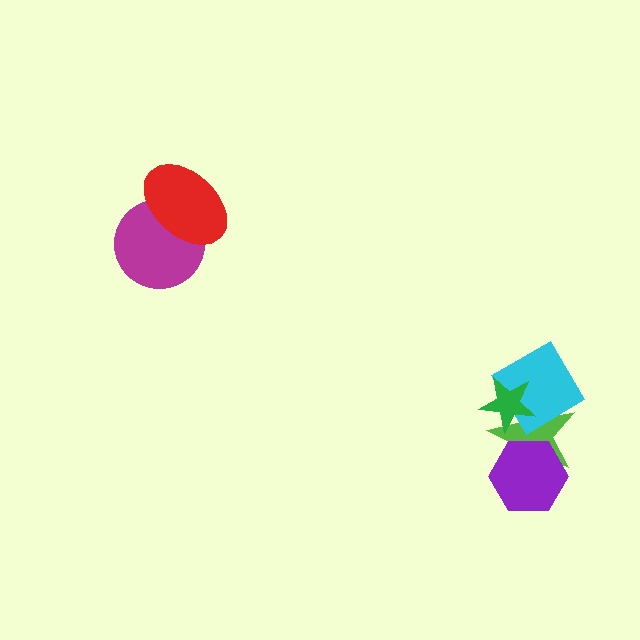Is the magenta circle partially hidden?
Yes, it is partially covered by another shape.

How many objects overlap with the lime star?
3 objects overlap with the lime star.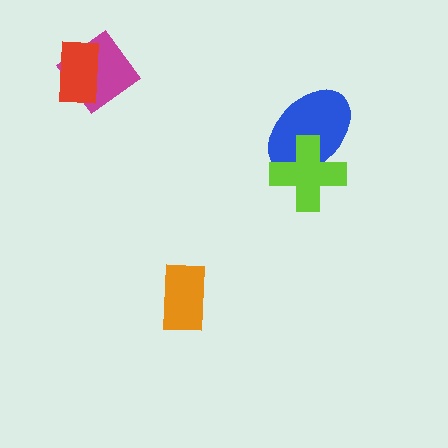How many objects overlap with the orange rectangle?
0 objects overlap with the orange rectangle.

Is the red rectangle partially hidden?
No, no other shape covers it.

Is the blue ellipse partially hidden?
Yes, it is partially covered by another shape.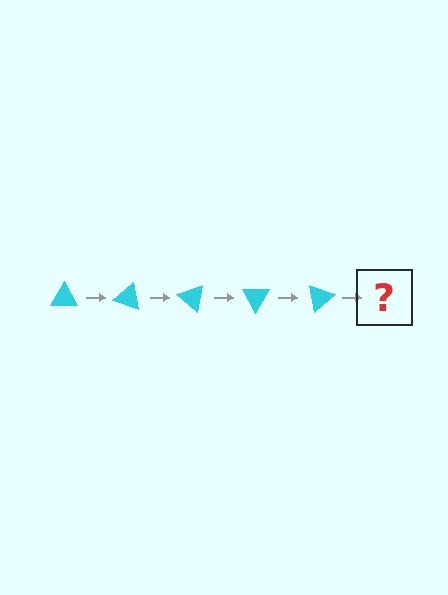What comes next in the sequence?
The next element should be a cyan triangle rotated 100 degrees.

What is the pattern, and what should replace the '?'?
The pattern is that the triangle rotates 20 degrees each step. The '?' should be a cyan triangle rotated 100 degrees.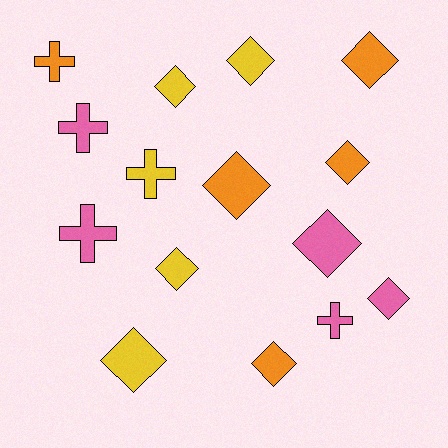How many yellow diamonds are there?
There are 4 yellow diamonds.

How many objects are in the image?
There are 15 objects.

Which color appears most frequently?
Pink, with 5 objects.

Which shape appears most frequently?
Diamond, with 10 objects.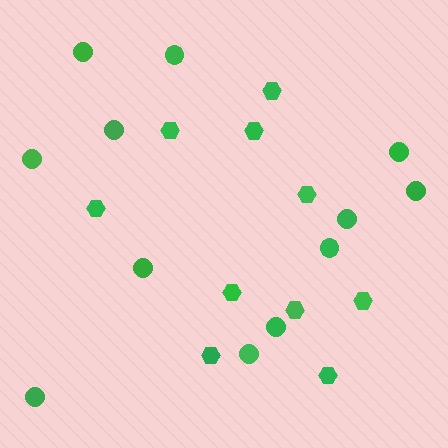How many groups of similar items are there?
There are 2 groups: one group of hexagons (10) and one group of circles (12).